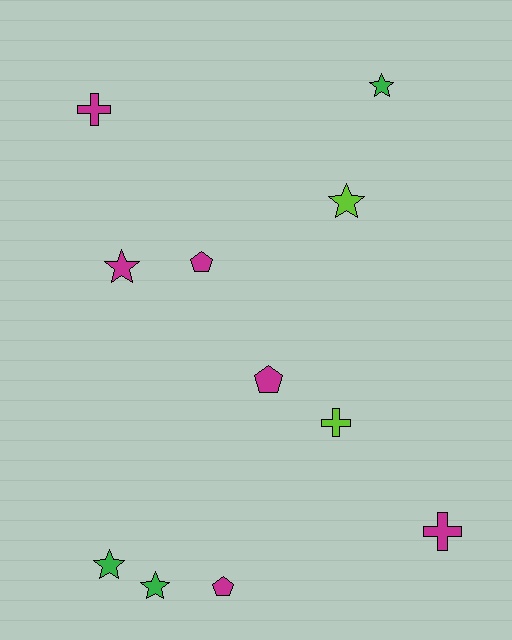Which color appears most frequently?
Magenta, with 6 objects.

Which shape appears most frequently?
Star, with 5 objects.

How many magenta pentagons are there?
There are 3 magenta pentagons.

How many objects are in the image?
There are 11 objects.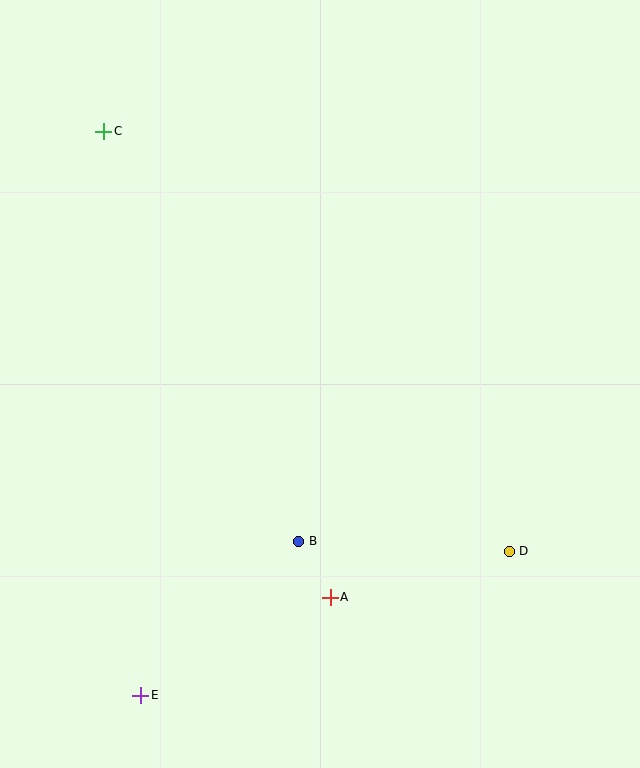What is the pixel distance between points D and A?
The distance between D and A is 185 pixels.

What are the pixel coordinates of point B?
Point B is at (299, 541).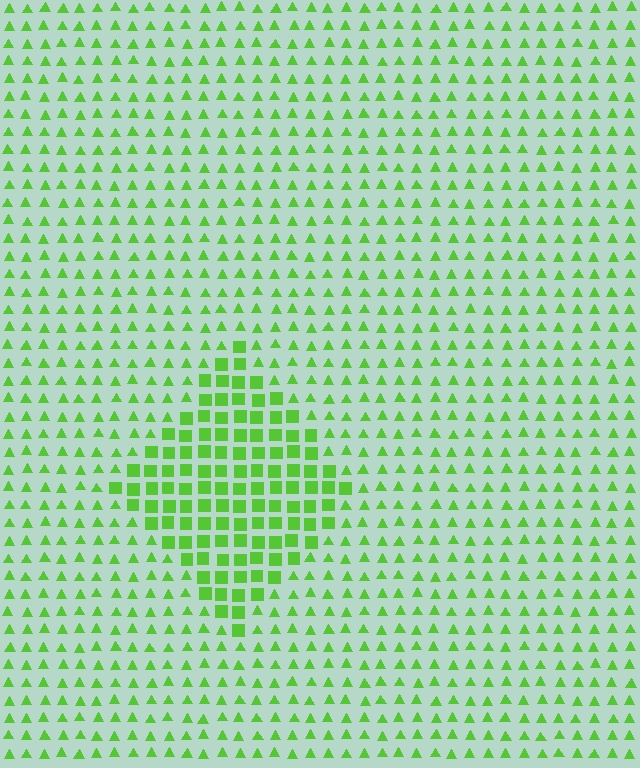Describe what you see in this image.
The image is filled with small lime elements arranged in a uniform grid. A diamond-shaped region contains squares, while the surrounding area contains triangles. The boundary is defined purely by the change in element shape.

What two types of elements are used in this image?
The image uses squares inside the diamond region and triangles outside it.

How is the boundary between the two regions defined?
The boundary is defined by a change in element shape: squares inside vs. triangles outside. All elements share the same color and spacing.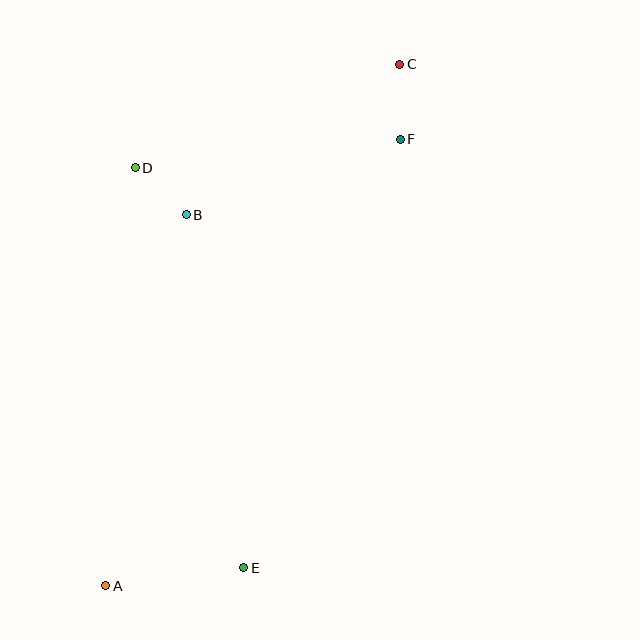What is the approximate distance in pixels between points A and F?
The distance between A and F is approximately 535 pixels.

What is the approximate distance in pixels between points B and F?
The distance between B and F is approximately 227 pixels.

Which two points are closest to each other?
Points B and D are closest to each other.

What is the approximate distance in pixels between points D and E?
The distance between D and E is approximately 415 pixels.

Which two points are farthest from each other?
Points A and C are farthest from each other.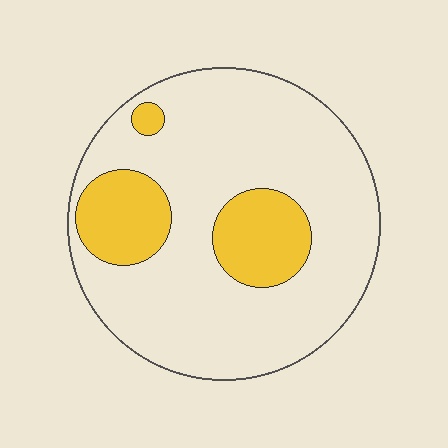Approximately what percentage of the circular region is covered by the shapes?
Approximately 20%.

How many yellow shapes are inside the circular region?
3.